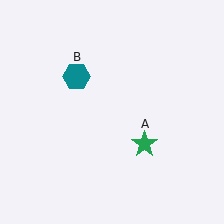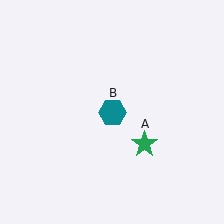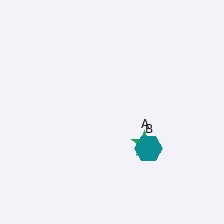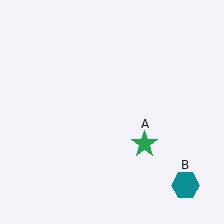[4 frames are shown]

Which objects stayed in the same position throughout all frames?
Green star (object A) remained stationary.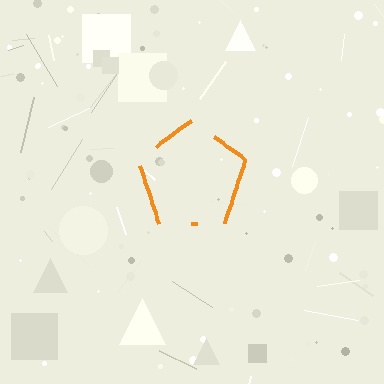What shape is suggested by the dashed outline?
The dashed outline suggests a pentagon.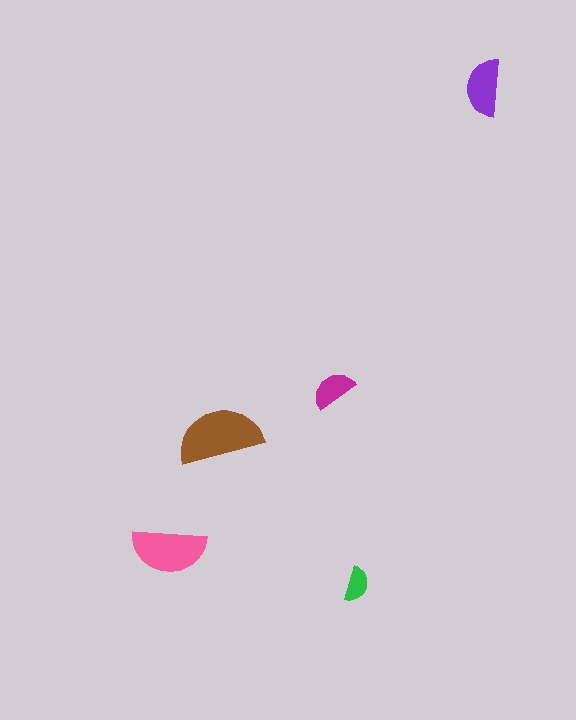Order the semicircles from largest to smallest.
the brown one, the pink one, the purple one, the magenta one, the green one.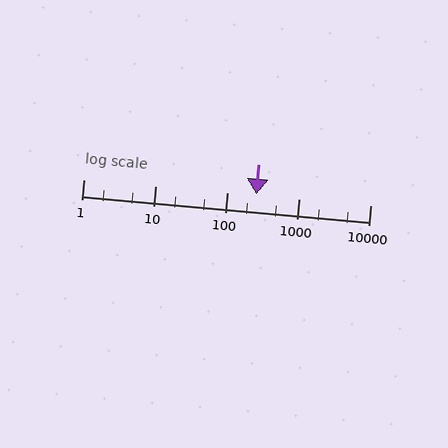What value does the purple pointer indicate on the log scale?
The pointer indicates approximately 260.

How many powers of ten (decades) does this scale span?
The scale spans 4 decades, from 1 to 10000.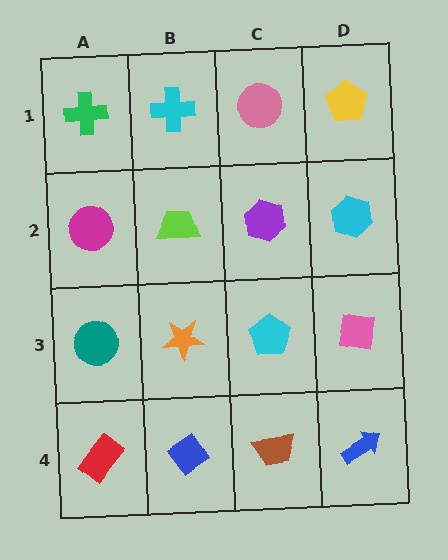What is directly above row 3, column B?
A lime trapezoid.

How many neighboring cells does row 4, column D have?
2.